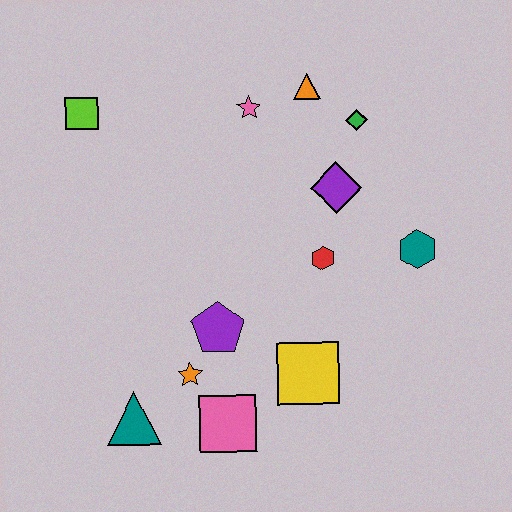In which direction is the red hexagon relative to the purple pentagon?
The red hexagon is to the right of the purple pentagon.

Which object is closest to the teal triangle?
The orange star is closest to the teal triangle.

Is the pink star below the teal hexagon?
No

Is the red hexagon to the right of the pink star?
Yes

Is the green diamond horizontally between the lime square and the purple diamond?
No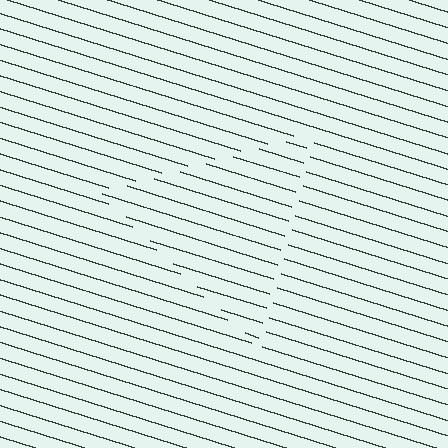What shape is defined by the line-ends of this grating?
An illusory triangle. The interior of the shape contains the same grating, shifted by half a period — the contour is defined by the phase discontinuity where line-ends from the inner and outer gratings abut.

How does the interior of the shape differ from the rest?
The interior of the shape contains the same grating, shifted by half a period — the contour is defined by the phase discontinuity where line-ends from the inner and outer gratings abut.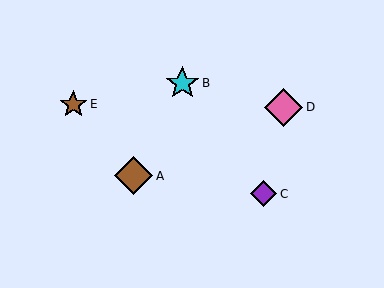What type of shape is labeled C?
Shape C is a purple diamond.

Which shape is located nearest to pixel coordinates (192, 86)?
The cyan star (labeled B) at (182, 83) is nearest to that location.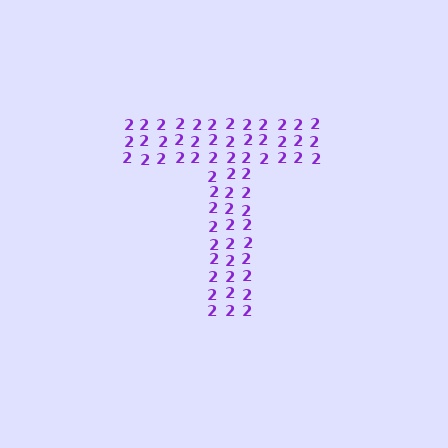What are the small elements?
The small elements are digit 2's.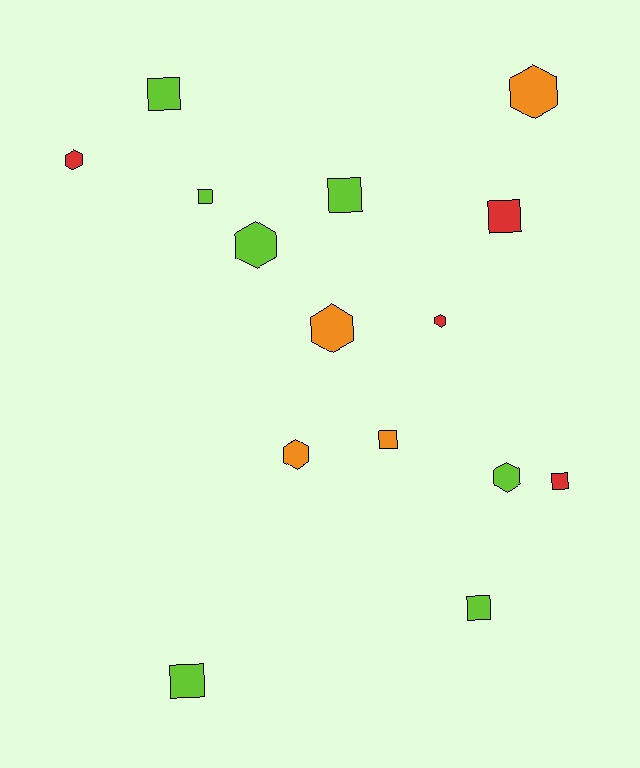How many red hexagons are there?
There are 2 red hexagons.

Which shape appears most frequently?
Square, with 8 objects.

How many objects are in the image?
There are 15 objects.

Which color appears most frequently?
Lime, with 7 objects.